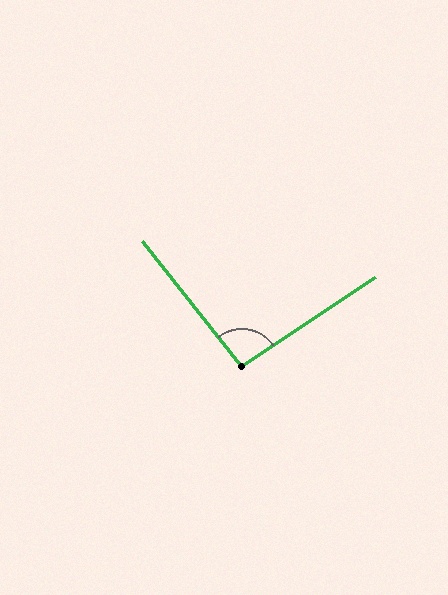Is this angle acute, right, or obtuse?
It is approximately a right angle.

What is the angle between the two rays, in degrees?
Approximately 95 degrees.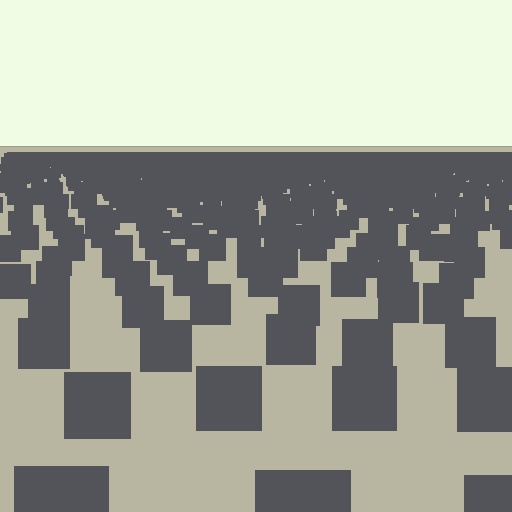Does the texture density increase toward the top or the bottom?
Density increases toward the top.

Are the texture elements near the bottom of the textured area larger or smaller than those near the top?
Larger. Near the bottom, elements are closer to the viewer and appear at a bigger on-screen size.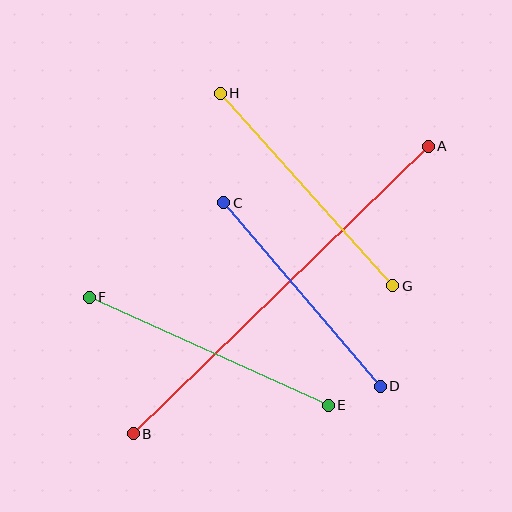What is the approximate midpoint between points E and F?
The midpoint is at approximately (209, 351) pixels.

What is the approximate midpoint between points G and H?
The midpoint is at approximately (306, 190) pixels.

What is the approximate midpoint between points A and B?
The midpoint is at approximately (281, 290) pixels.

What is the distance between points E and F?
The distance is approximately 262 pixels.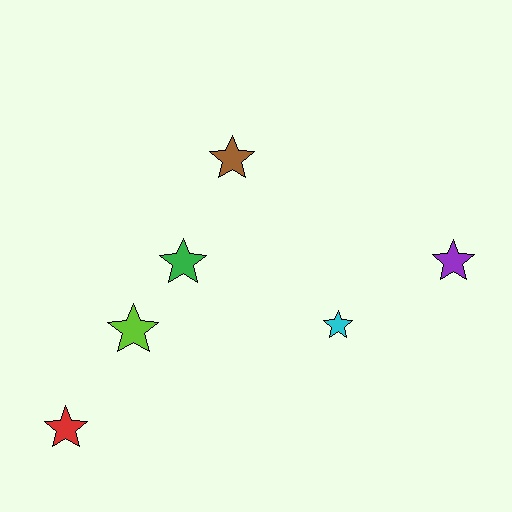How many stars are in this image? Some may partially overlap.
There are 6 stars.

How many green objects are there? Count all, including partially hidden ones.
There is 1 green object.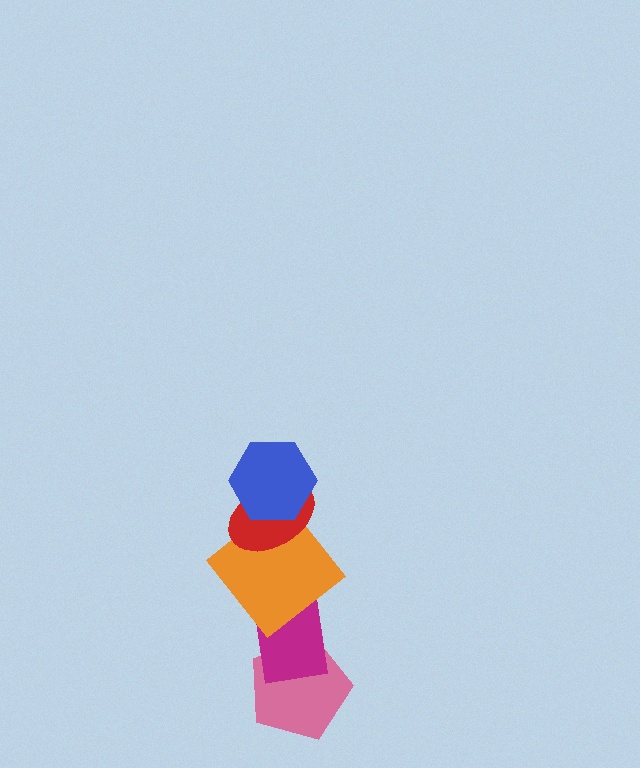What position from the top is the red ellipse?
The red ellipse is 2nd from the top.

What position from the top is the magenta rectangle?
The magenta rectangle is 4th from the top.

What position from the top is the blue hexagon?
The blue hexagon is 1st from the top.